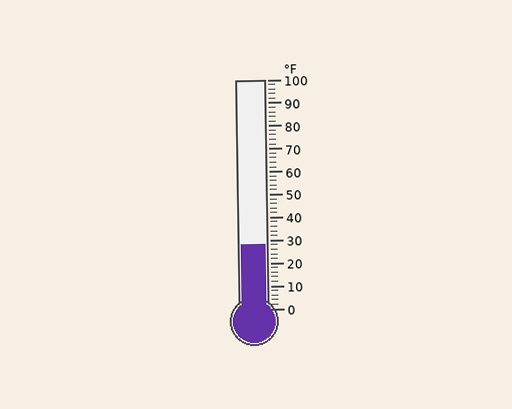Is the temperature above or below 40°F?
The temperature is below 40°F.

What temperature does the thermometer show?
The thermometer shows approximately 28°F.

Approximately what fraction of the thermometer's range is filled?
The thermometer is filled to approximately 30% of its range.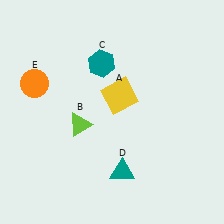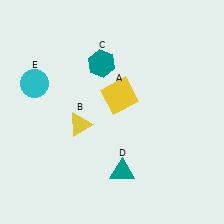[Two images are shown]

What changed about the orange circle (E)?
In Image 1, E is orange. In Image 2, it changed to cyan.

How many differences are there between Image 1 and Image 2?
There are 2 differences between the two images.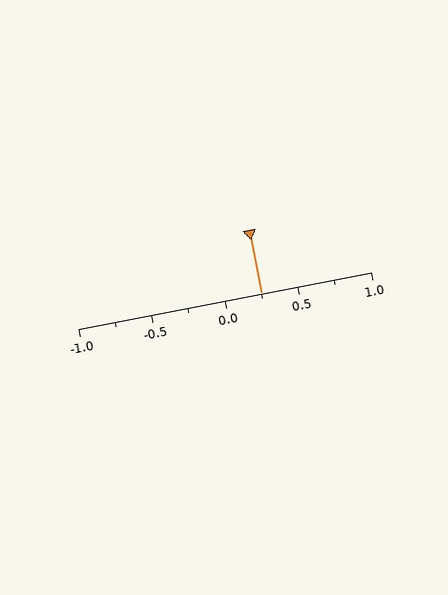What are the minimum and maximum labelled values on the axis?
The axis runs from -1.0 to 1.0.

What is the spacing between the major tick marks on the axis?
The major ticks are spaced 0.5 apart.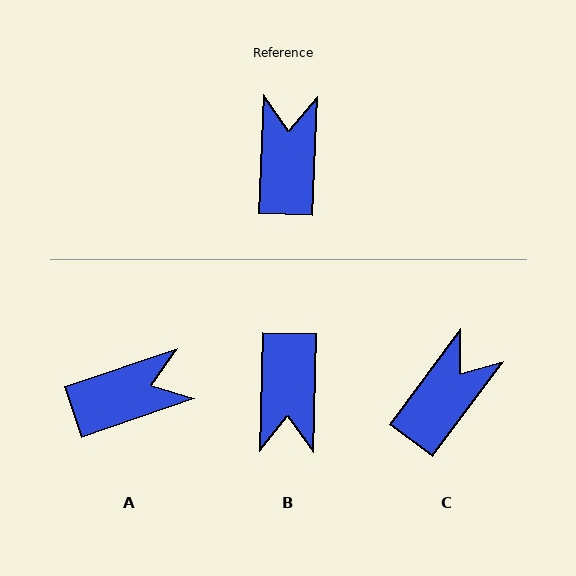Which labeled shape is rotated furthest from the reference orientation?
B, about 179 degrees away.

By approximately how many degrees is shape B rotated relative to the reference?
Approximately 179 degrees clockwise.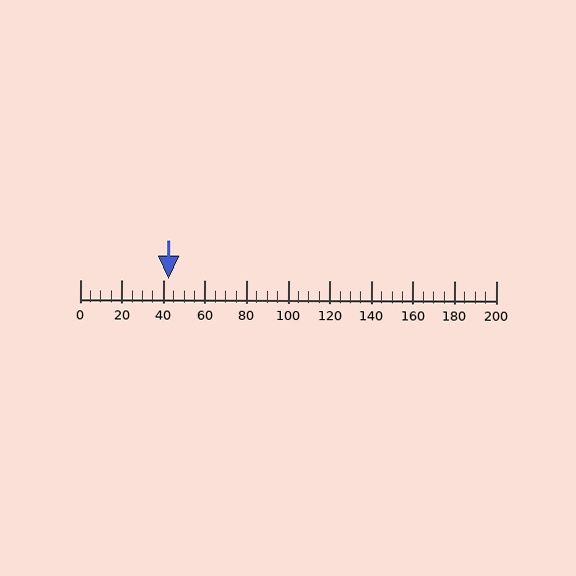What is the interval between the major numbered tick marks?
The major tick marks are spaced 20 units apart.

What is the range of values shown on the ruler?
The ruler shows values from 0 to 200.